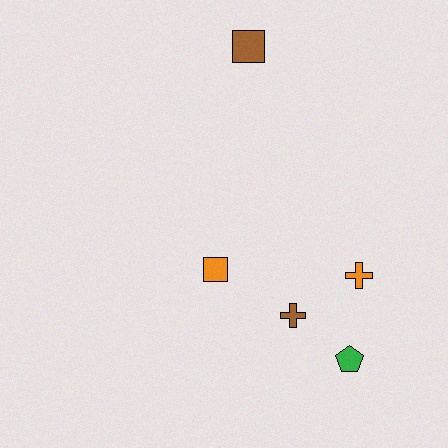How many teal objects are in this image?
There are no teal objects.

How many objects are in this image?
There are 5 objects.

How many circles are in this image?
There are no circles.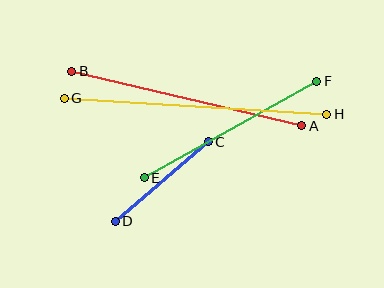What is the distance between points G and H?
The distance is approximately 263 pixels.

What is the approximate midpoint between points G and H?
The midpoint is at approximately (196, 106) pixels.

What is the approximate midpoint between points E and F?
The midpoint is at approximately (231, 130) pixels.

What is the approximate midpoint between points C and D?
The midpoint is at approximately (162, 181) pixels.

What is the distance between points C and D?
The distance is approximately 122 pixels.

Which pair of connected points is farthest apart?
Points G and H are farthest apart.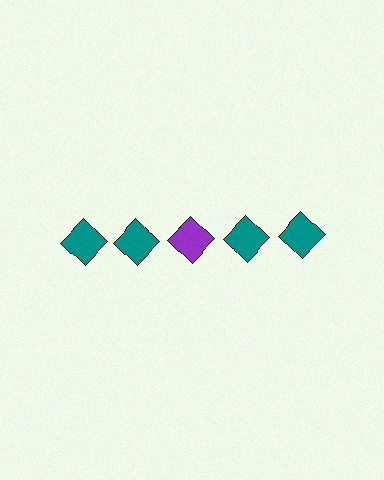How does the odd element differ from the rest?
It has a different color: purple instead of teal.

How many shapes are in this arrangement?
There are 5 shapes arranged in a grid pattern.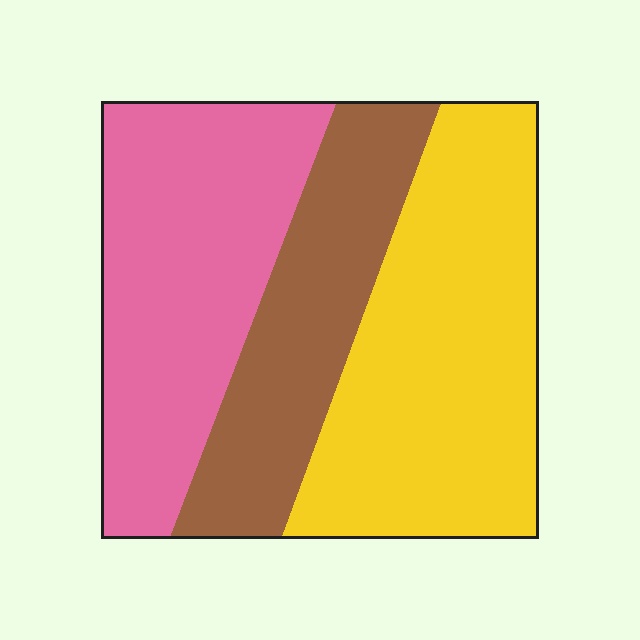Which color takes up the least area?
Brown, at roughly 25%.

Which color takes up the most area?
Yellow, at roughly 40%.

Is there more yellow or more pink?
Yellow.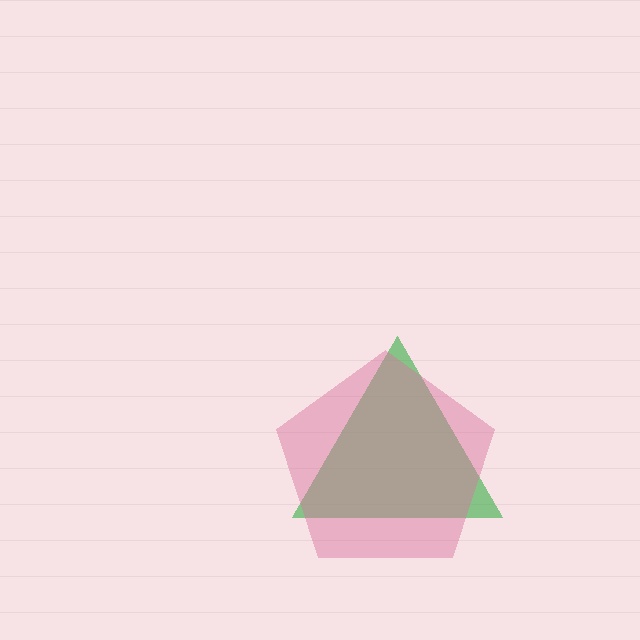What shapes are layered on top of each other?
The layered shapes are: a green triangle, a pink pentagon.